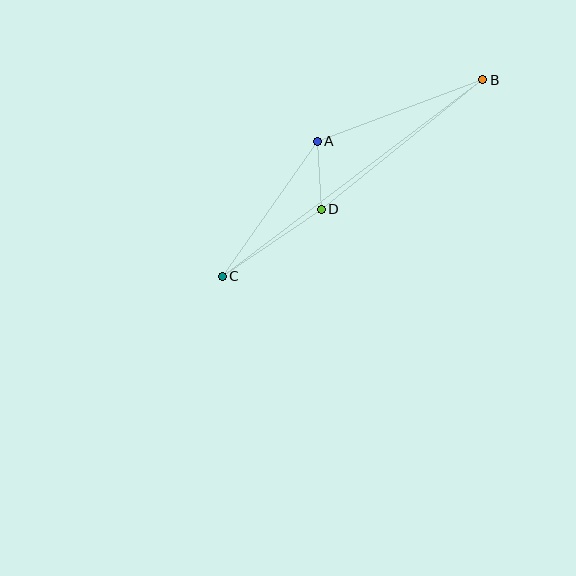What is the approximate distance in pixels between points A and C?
The distance between A and C is approximately 165 pixels.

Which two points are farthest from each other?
Points B and C are farthest from each other.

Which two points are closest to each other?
Points A and D are closest to each other.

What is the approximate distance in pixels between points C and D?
The distance between C and D is approximately 120 pixels.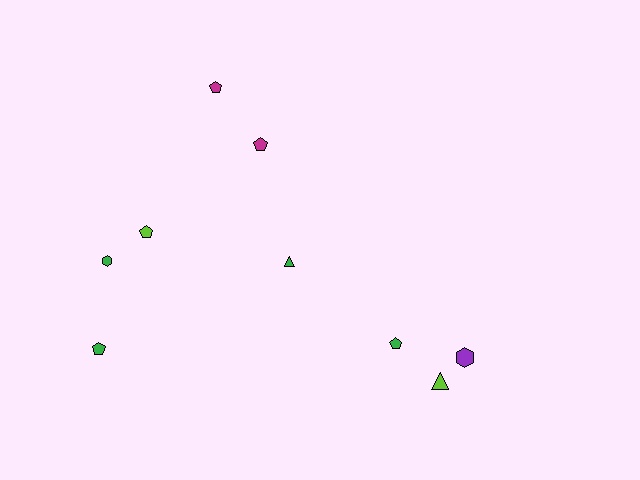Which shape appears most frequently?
Pentagon, with 5 objects.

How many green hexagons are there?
There is 1 green hexagon.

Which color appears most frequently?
Green, with 4 objects.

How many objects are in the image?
There are 9 objects.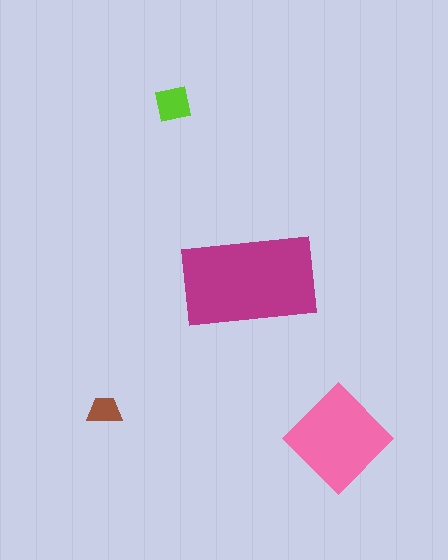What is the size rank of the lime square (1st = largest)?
3rd.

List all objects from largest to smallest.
The magenta rectangle, the pink diamond, the lime square, the brown trapezoid.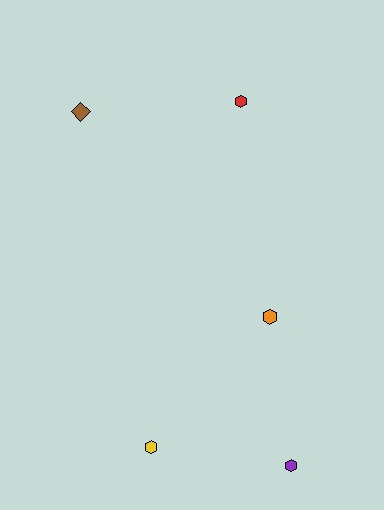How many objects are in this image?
There are 5 objects.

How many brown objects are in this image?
There is 1 brown object.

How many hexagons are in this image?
There are 4 hexagons.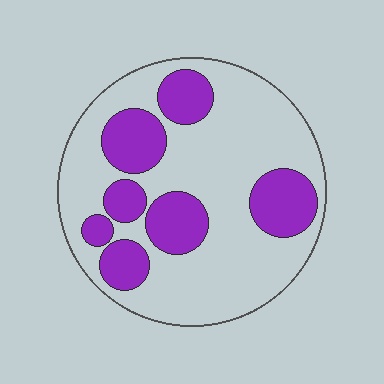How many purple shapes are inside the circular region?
7.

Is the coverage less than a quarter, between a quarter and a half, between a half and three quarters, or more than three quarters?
Between a quarter and a half.